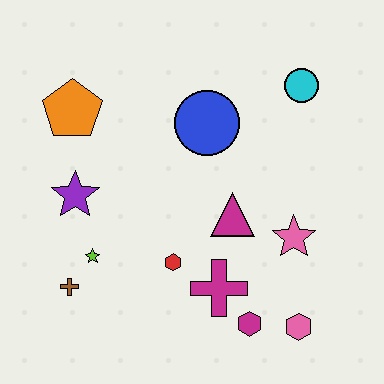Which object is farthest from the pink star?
The orange pentagon is farthest from the pink star.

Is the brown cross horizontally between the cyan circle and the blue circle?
No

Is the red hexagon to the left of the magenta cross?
Yes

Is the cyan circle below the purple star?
No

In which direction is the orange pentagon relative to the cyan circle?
The orange pentagon is to the left of the cyan circle.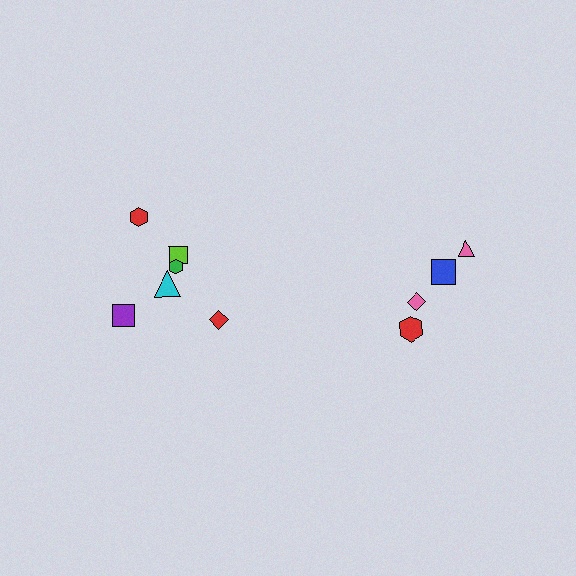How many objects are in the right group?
There are 4 objects.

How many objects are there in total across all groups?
There are 10 objects.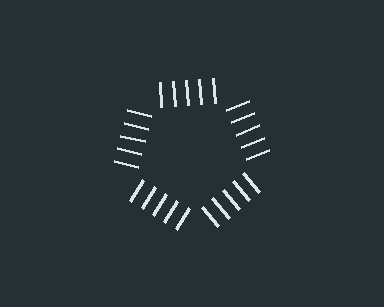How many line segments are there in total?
25 — 5 along each of the 5 edges.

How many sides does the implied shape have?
5 sides — the line-ends trace a pentagon.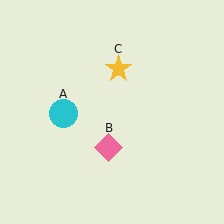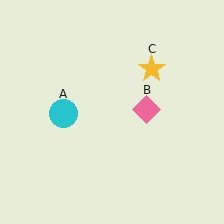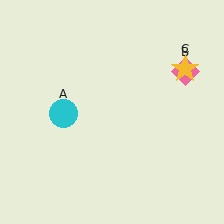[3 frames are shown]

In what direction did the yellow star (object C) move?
The yellow star (object C) moved right.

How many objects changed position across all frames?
2 objects changed position: pink diamond (object B), yellow star (object C).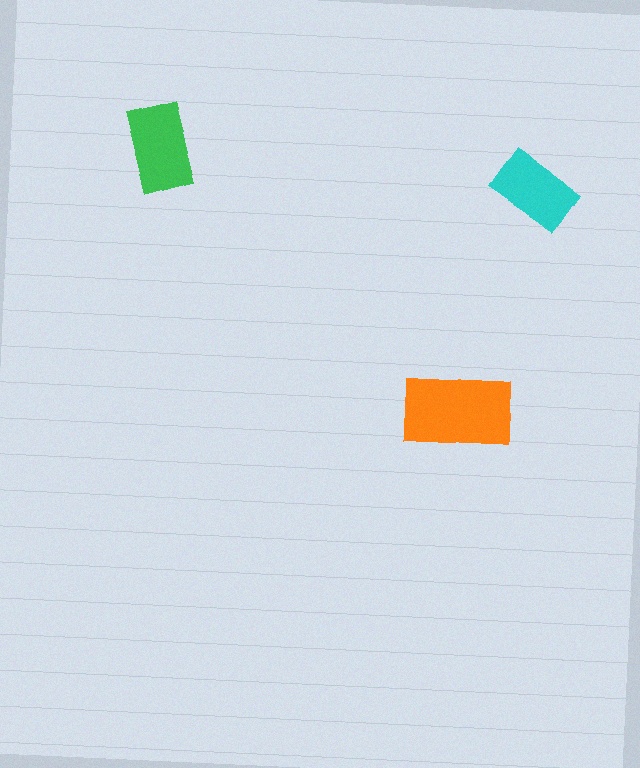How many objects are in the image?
There are 3 objects in the image.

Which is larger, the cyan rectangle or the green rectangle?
The green one.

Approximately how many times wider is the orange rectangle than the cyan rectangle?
About 1.5 times wider.